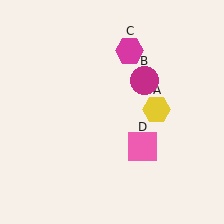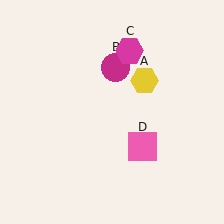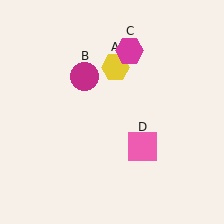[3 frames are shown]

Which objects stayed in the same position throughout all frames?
Magenta hexagon (object C) and pink square (object D) remained stationary.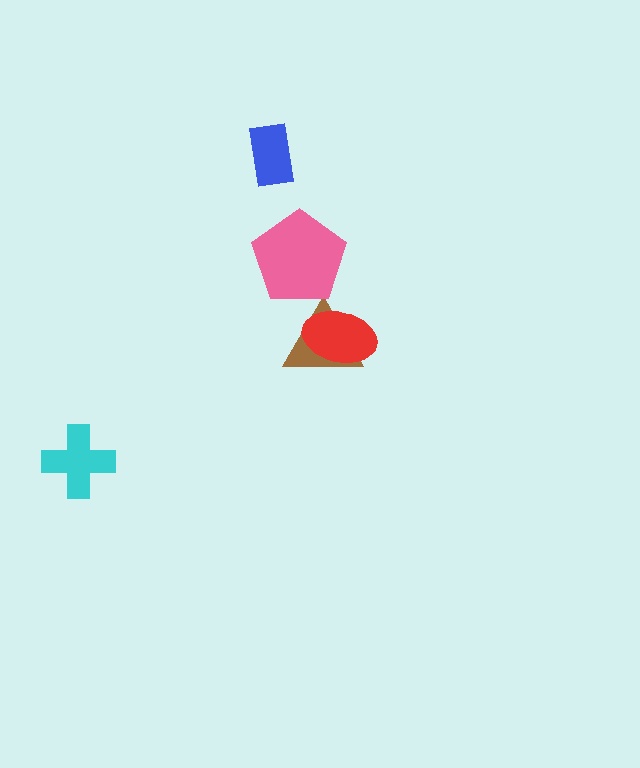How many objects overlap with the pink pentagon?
0 objects overlap with the pink pentagon.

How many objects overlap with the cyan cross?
0 objects overlap with the cyan cross.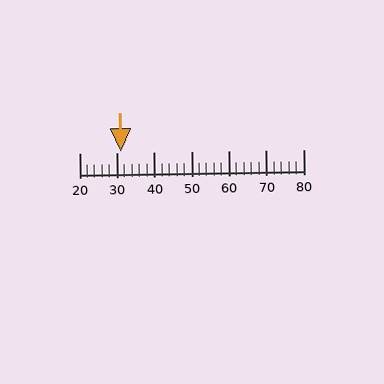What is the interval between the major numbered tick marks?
The major tick marks are spaced 10 units apart.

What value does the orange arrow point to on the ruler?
The orange arrow points to approximately 31.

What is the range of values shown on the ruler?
The ruler shows values from 20 to 80.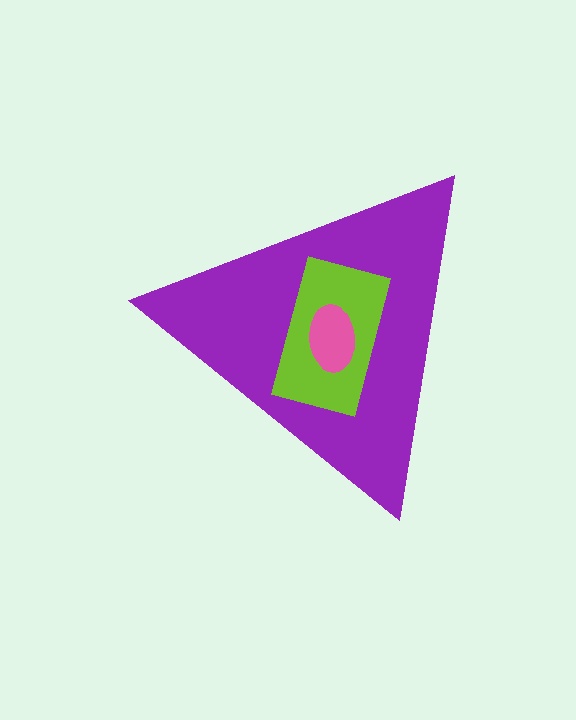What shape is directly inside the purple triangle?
The lime rectangle.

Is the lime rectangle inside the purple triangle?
Yes.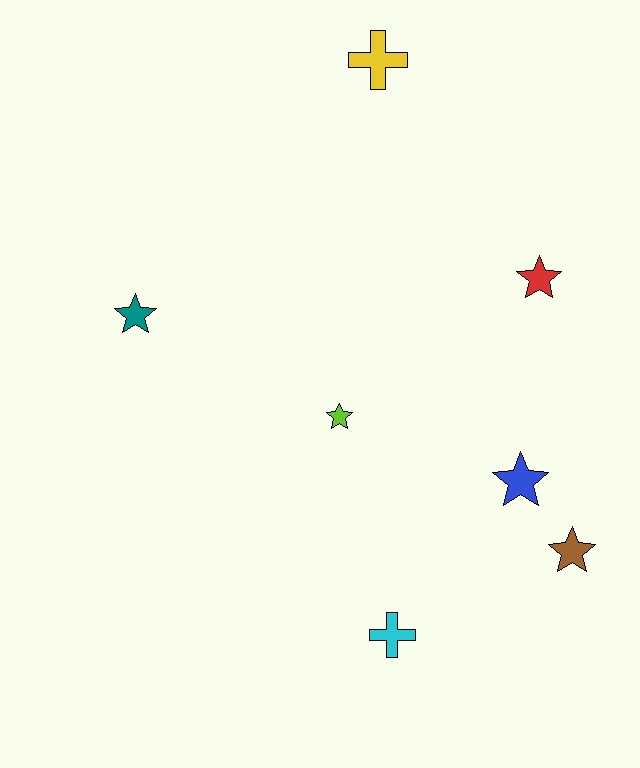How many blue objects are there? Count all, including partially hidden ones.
There is 1 blue object.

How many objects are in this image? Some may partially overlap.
There are 7 objects.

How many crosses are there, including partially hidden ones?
There are 2 crosses.